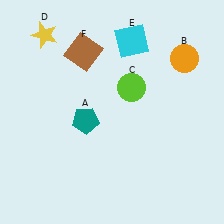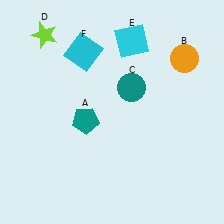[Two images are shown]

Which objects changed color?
C changed from lime to teal. D changed from yellow to lime. F changed from brown to cyan.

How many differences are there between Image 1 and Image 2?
There are 3 differences between the two images.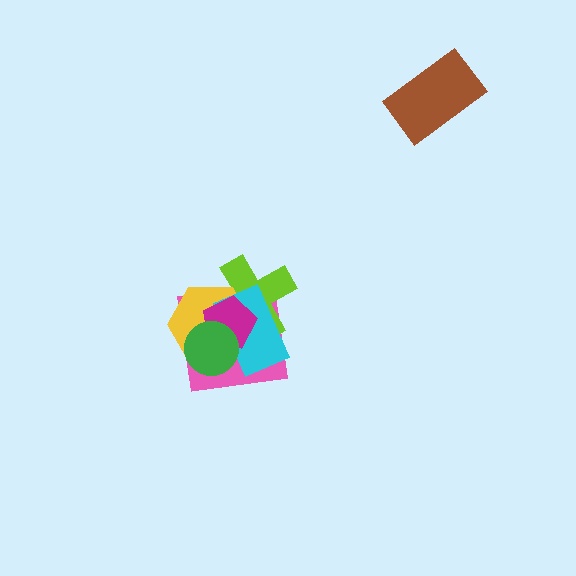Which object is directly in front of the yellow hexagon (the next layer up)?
The cyan rectangle is directly in front of the yellow hexagon.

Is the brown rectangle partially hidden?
No, no other shape covers it.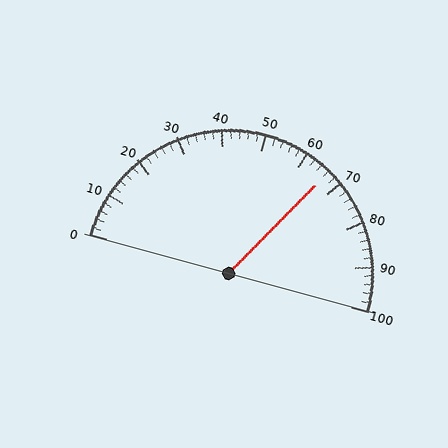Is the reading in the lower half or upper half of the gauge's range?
The reading is in the upper half of the range (0 to 100).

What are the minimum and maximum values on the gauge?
The gauge ranges from 0 to 100.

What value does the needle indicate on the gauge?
The needle indicates approximately 66.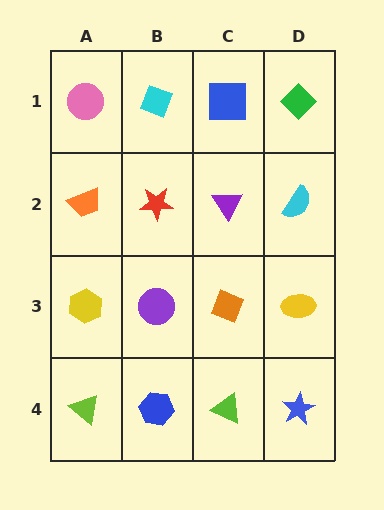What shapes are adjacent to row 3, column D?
A cyan semicircle (row 2, column D), a blue star (row 4, column D), an orange diamond (row 3, column C).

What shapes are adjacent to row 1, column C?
A purple triangle (row 2, column C), a cyan diamond (row 1, column B), a green diamond (row 1, column D).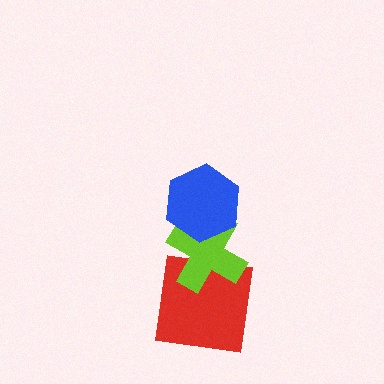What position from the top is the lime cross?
The lime cross is 2nd from the top.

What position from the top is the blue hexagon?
The blue hexagon is 1st from the top.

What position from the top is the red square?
The red square is 3rd from the top.